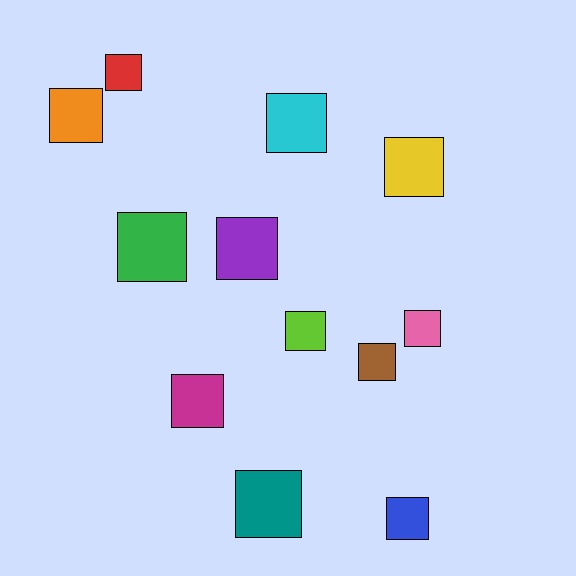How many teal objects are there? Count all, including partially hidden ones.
There is 1 teal object.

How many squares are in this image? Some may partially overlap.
There are 12 squares.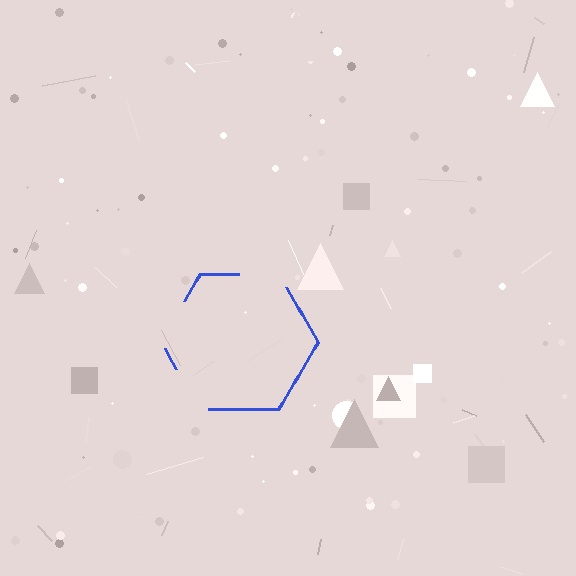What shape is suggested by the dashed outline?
The dashed outline suggests a hexagon.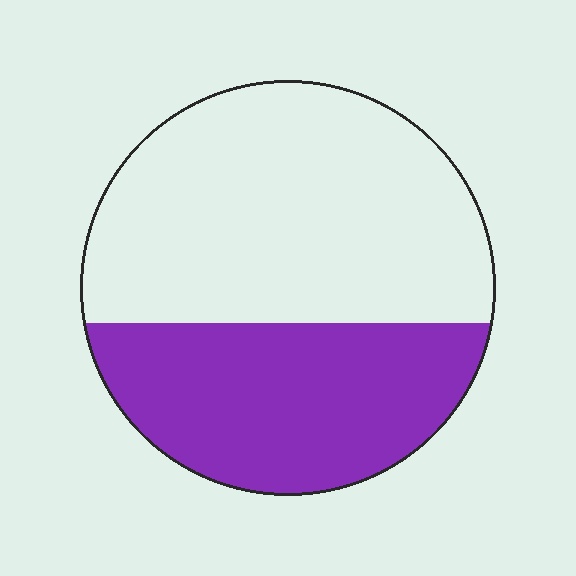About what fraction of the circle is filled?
About two fifths (2/5).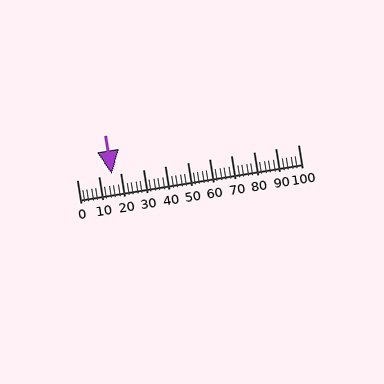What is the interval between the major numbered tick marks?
The major tick marks are spaced 10 units apart.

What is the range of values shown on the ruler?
The ruler shows values from 0 to 100.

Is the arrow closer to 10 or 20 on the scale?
The arrow is closer to 20.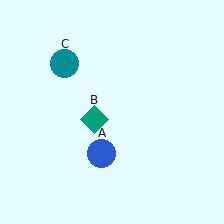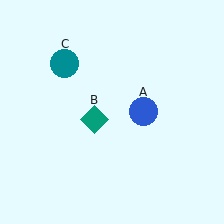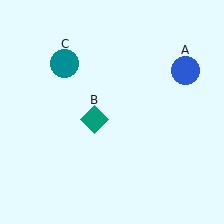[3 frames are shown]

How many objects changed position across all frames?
1 object changed position: blue circle (object A).